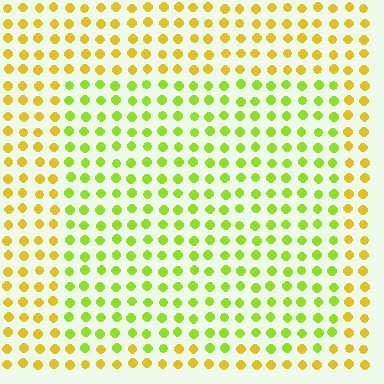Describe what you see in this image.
The image is filled with small yellow elements in a uniform arrangement. A rectangle-shaped region is visible where the elements are tinted to a slightly different hue, forming a subtle color boundary.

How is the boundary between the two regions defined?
The boundary is defined purely by a slight shift in hue (about 37 degrees). Spacing, size, and orientation are identical on both sides.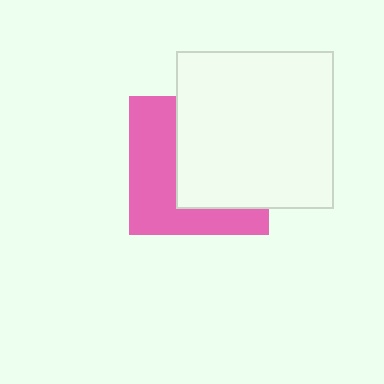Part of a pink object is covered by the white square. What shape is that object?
It is a square.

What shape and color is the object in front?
The object in front is a white square.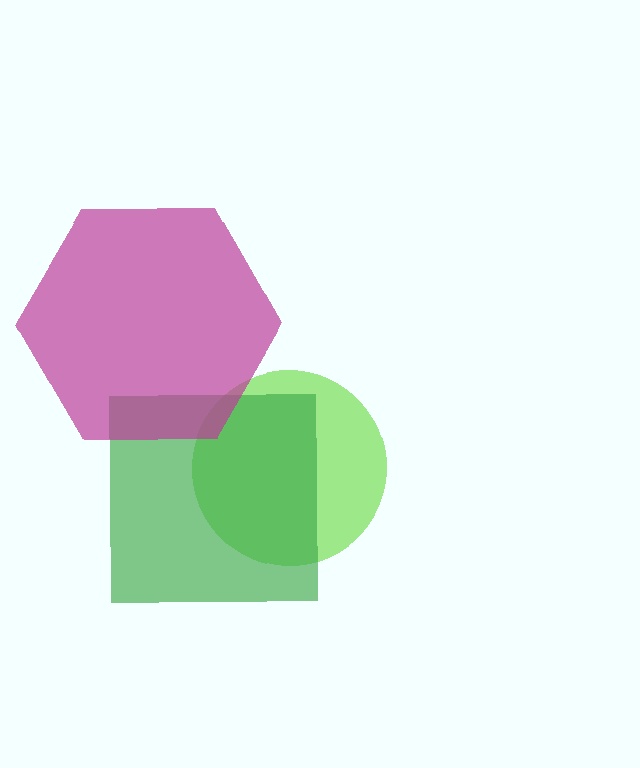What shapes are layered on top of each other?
The layered shapes are: a lime circle, a green square, a magenta hexagon.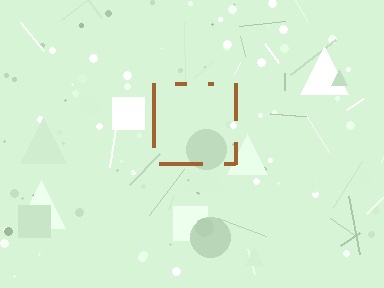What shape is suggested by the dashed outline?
The dashed outline suggests a square.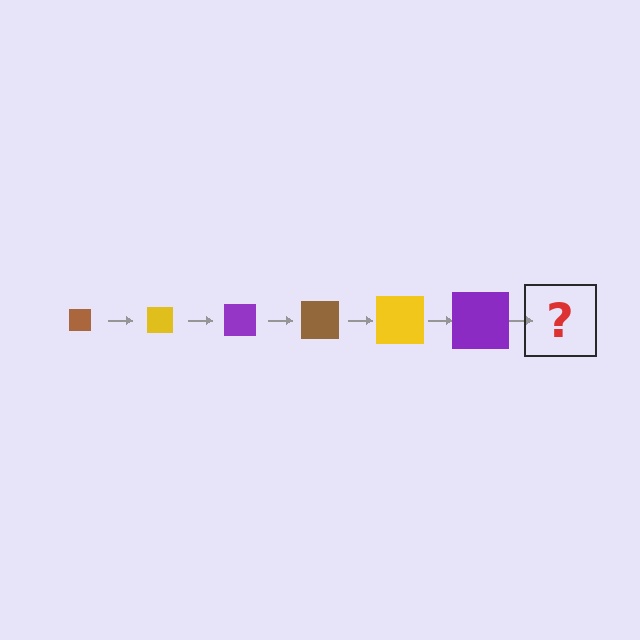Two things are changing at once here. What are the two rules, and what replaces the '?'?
The two rules are that the square grows larger each step and the color cycles through brown, yellow, and purple. The '?' should be a brown square, larger than the previous one.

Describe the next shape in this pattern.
It should be a brown square, larger than the previous one.